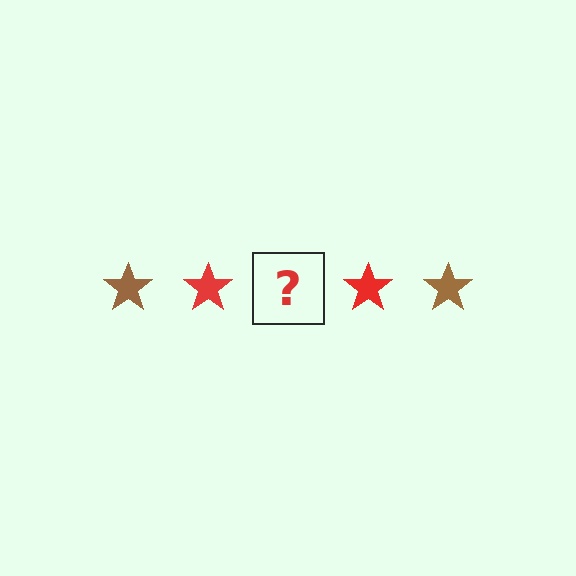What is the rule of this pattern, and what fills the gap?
The rule is that the pattern cycles through brown, red stars. The gap should be filled with a brown star.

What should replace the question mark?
The question mark should be replaced with a brown star.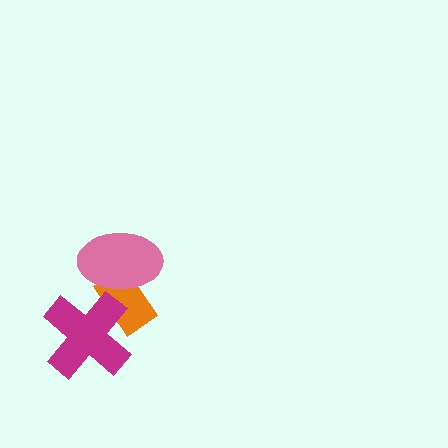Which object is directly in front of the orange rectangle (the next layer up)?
The pink ellipse is directly in front of the orange rectangle.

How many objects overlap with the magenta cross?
1 object overlaps with the magenta cross.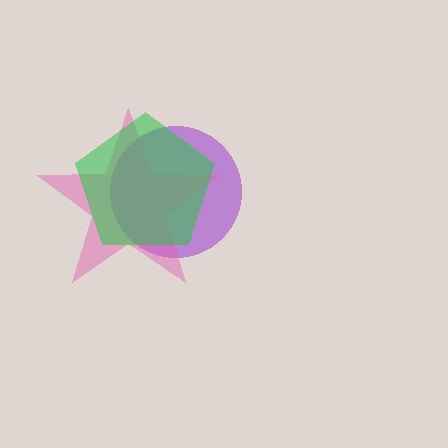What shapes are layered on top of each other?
The layered shapes are: a purple circle, a pink star, a green pentagon.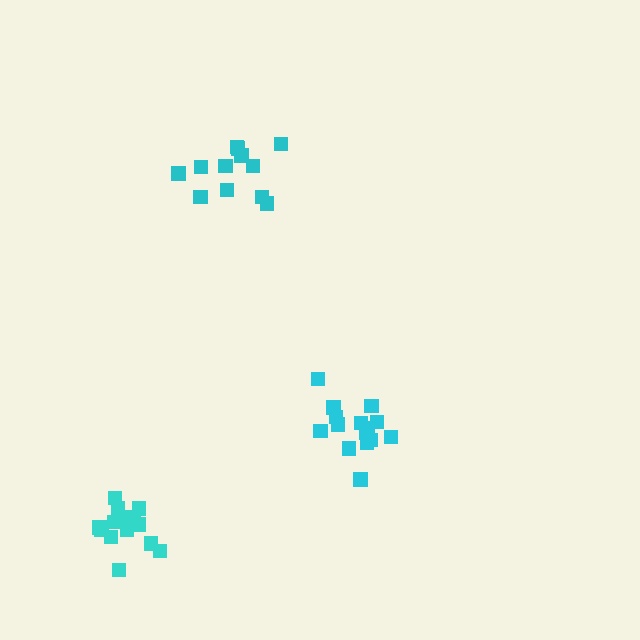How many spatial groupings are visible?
There are 3 spatial groupings.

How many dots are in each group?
Group 1: 15 dots, Group 2: 12 dots, Group 3: 16 dots (43 total).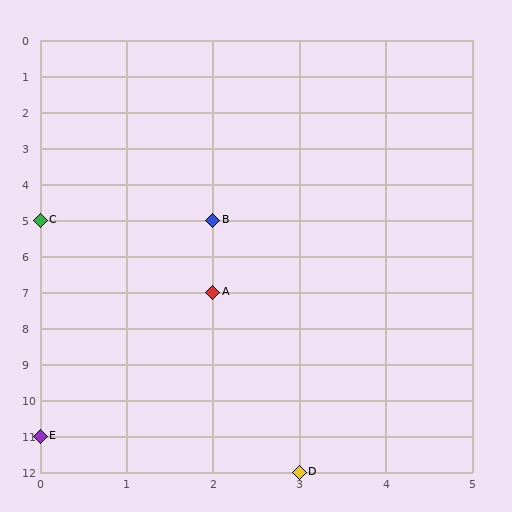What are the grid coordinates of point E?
Point E is at grid coordinates (0, 11).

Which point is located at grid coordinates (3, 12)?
Point D is at (3, 12).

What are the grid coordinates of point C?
Point C is at grid coordinates (0, 5).